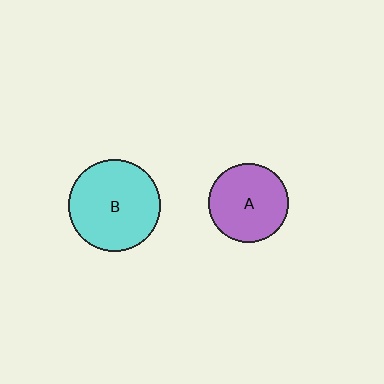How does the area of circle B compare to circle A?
Approximately 1.3 times.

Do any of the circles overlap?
No, none of the circles overlap.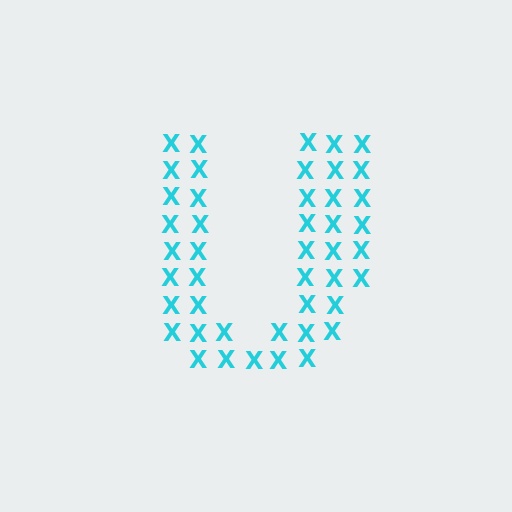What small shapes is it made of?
It is made of small letter X's.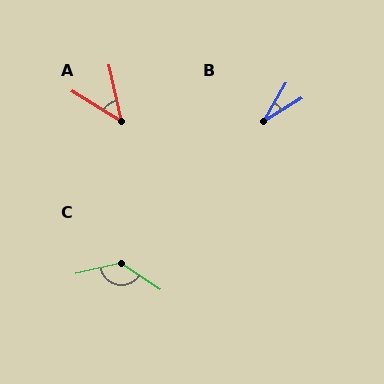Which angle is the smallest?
B, at approximately 29 degrees.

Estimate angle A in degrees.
Approximately 46 degrees.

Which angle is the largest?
C, at approximately 134 degrees.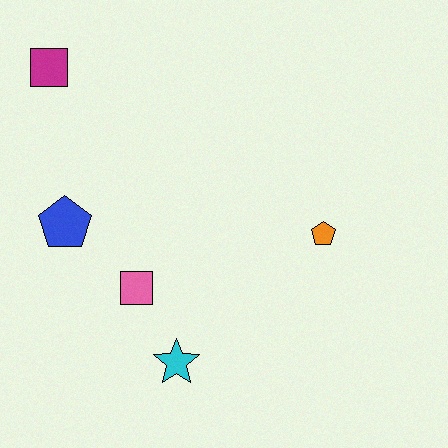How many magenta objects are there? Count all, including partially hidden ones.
There is 1 magenta object.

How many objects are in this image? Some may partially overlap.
There are 5 objects.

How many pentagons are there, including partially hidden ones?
There are 2 pentagons.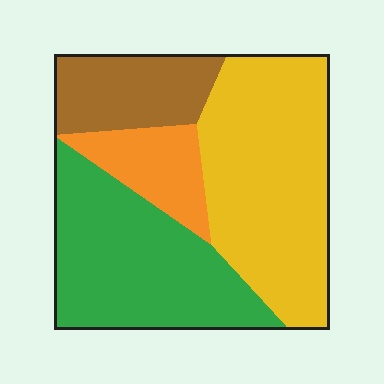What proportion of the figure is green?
Green covers roughly 35% of the figure.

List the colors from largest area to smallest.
From largest to smallest: yellow, green, brown, orange.